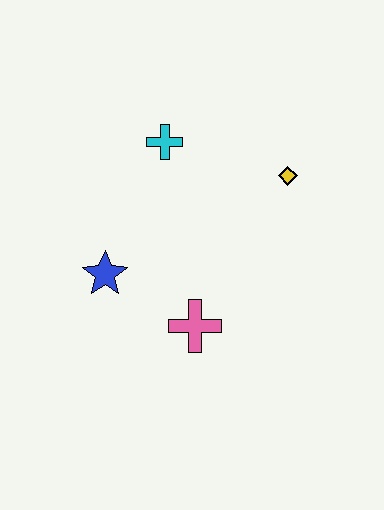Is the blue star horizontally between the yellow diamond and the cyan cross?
No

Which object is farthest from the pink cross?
The cyan cross is farthest from the pink cross.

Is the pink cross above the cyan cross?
No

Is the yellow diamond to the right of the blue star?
Yes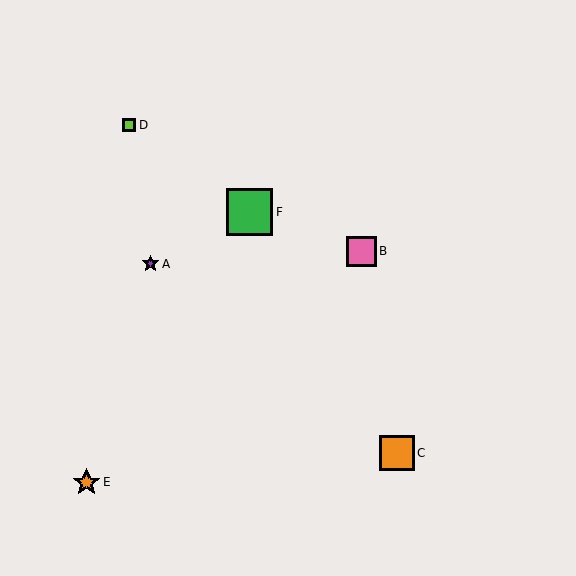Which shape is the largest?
The green square (labeled F) is the largest.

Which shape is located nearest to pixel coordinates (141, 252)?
The purple star (labeled A) at (151, 264) is nearest to that location.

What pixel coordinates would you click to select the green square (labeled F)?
Click at (249, 212) to select the green square F.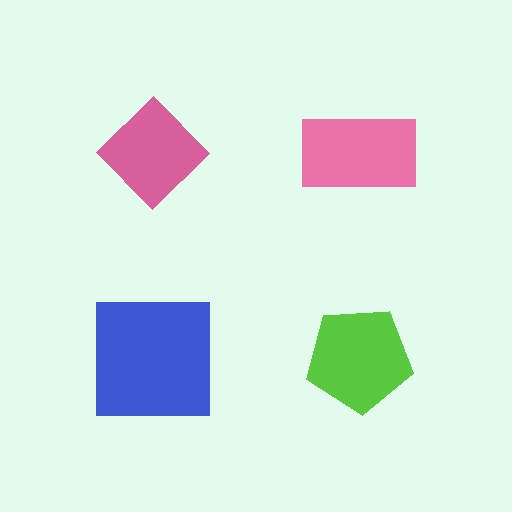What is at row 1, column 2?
A pink rectangle.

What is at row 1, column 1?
A pink diamond.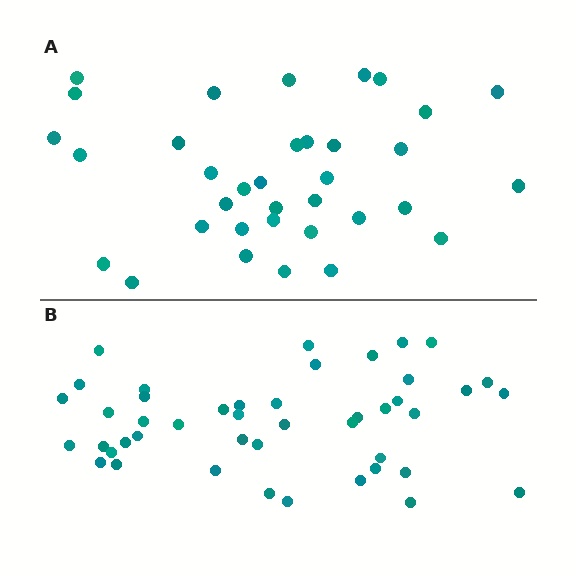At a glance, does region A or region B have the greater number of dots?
Region B (the bottom region) has more dots.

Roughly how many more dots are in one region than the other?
Region B has roughly 10 or so more dots than region A.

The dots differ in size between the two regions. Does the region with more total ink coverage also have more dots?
No. Region A has more total ink coverage because its dots are larger, but region B actually contains more individual dots. Total area can be misleading — the number of items is what matters here.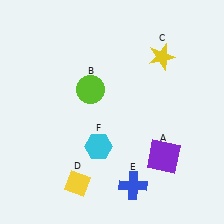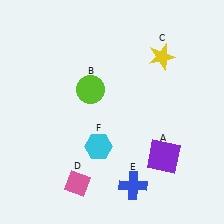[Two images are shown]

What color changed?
The diamond (D) changed from yellow in Image 1 to pink in Image 2.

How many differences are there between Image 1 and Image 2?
There is 1 difference between the two images.